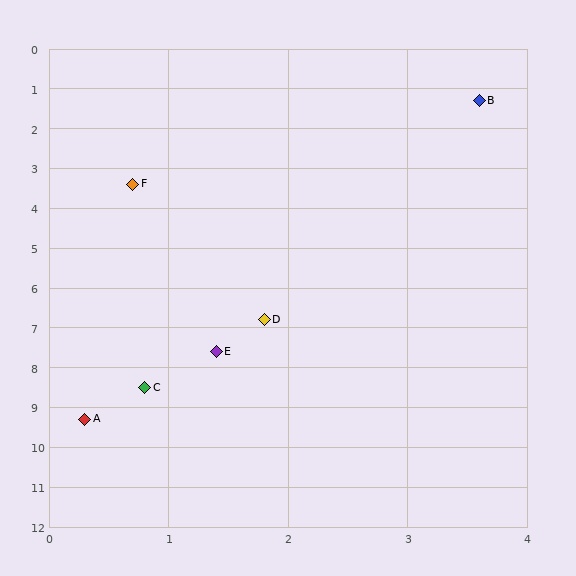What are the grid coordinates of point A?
Point A is at approximately (0.3, 9.3).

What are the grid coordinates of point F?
Point F is at approximately (0.7, 3.4).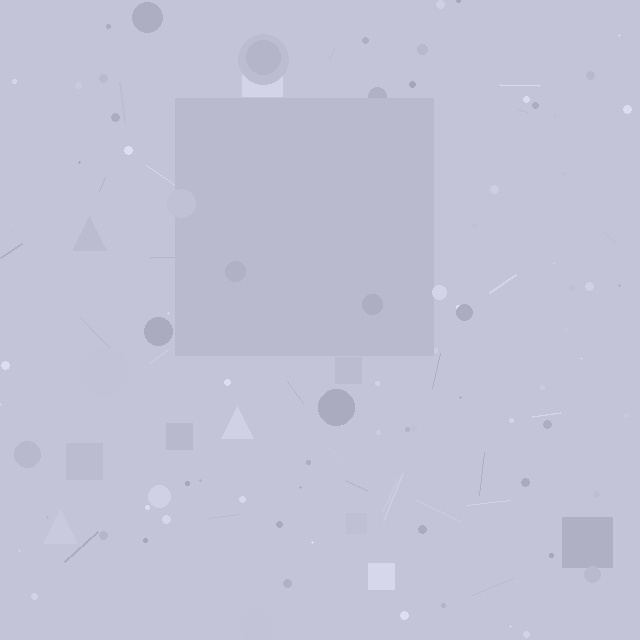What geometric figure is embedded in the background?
A square is embedded in the background.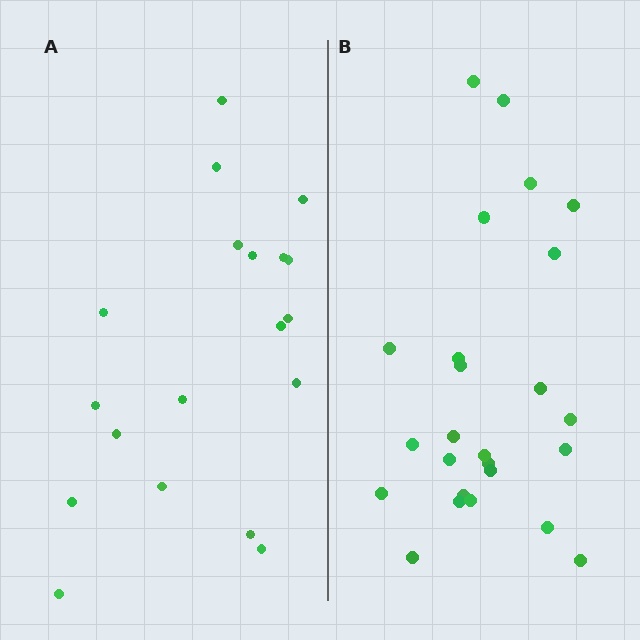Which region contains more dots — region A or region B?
Region B (the right region) has more dots.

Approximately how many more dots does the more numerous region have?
Region B has about 6 more dots than region A.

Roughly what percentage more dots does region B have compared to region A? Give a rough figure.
About 30% more.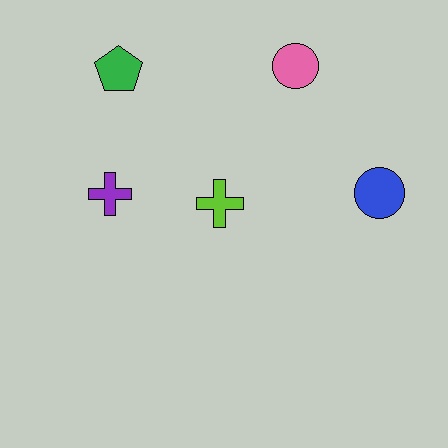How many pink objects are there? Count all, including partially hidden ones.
There is 1 pink object.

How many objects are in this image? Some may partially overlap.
There are 5 objects.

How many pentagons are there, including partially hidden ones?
There is 1 pentagon.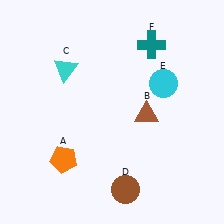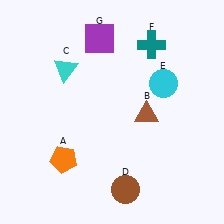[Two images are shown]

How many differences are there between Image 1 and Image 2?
There is 1 difference between the two images.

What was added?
A purple square (G) was added in Image 2.